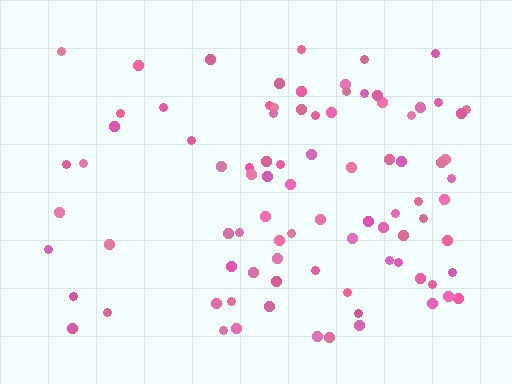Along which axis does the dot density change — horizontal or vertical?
Horizontal.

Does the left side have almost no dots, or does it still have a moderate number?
Still a moderate number, just noticeably fewer than the right.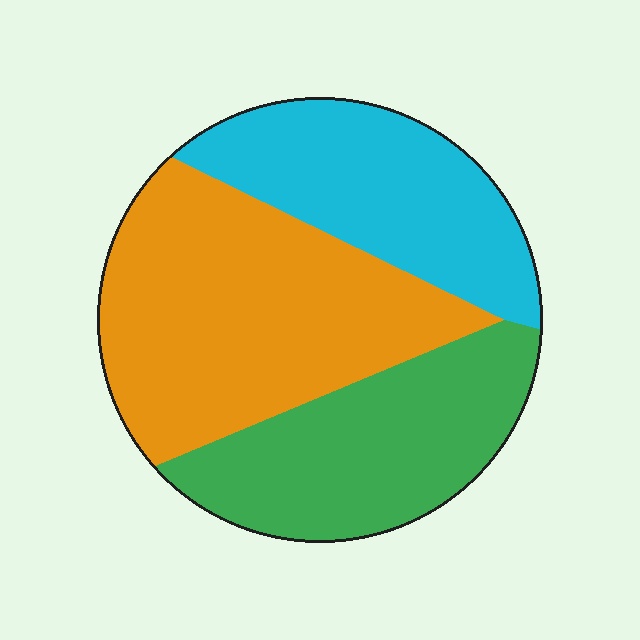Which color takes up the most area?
Orange, at roughly 45%.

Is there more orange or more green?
Orange.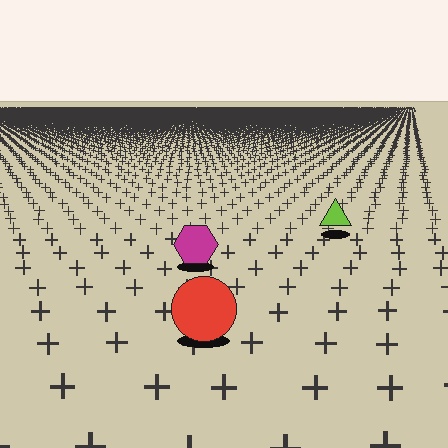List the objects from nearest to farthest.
From nearest to farthest: the red circle, the magenta hexagon, the lime triangle.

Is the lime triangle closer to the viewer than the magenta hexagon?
No. The magenta hexagon is closer — you can tell from the texture gradient: the ground texture is coarser near it.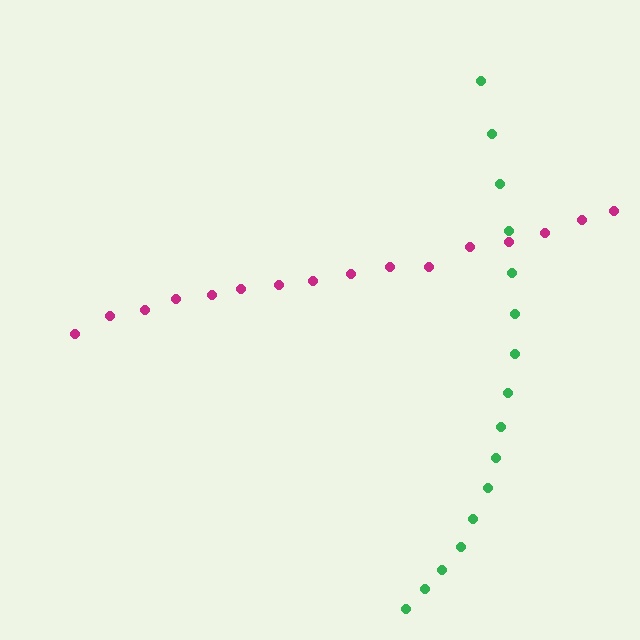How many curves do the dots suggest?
There are 2 distinct paths.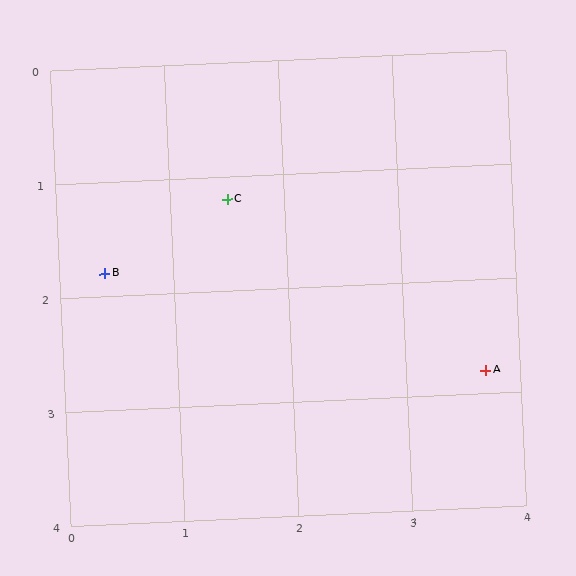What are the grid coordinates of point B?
Point B is at approximately (0.4, 1.8).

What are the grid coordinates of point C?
Point C is at approximately (1.5, 1.2).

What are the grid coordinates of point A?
Point A is at approximately (3.7, 2.8).